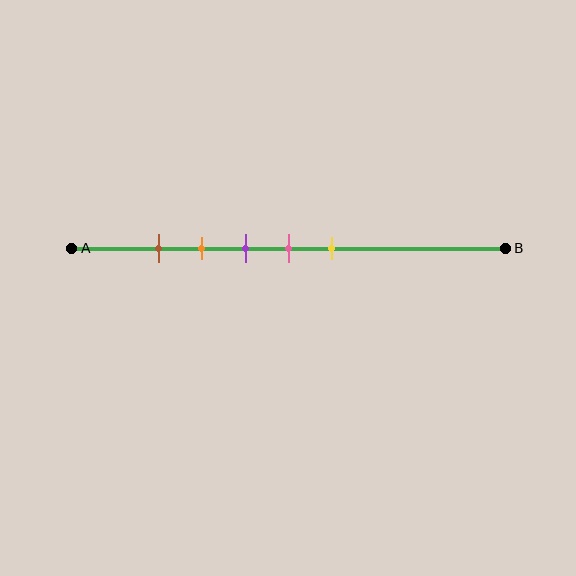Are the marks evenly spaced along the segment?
Yes, the marks are approximately evenly spaced.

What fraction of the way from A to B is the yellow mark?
The yellow mark is approximately 60% (0.6) of the way from A to B.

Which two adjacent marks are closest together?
The brown and orange marks are the closest adjacent pair.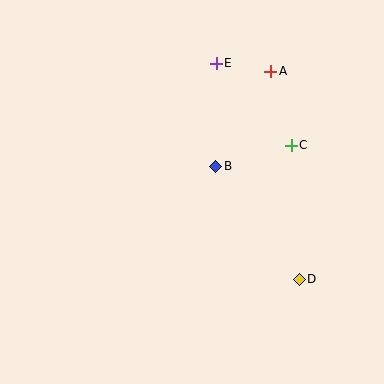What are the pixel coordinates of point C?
Point C is at (291, 145).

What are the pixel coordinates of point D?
Point D is at (299, 279).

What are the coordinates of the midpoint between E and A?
The midpoint between E and A is at (244, 67).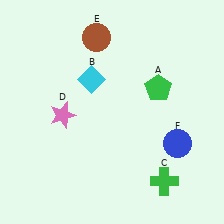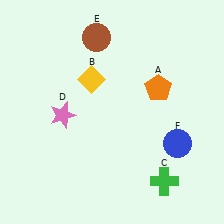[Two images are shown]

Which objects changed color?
A changed from green to orange. B changed from cyan to yellow.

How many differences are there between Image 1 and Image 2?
There are 2 differences between the two images.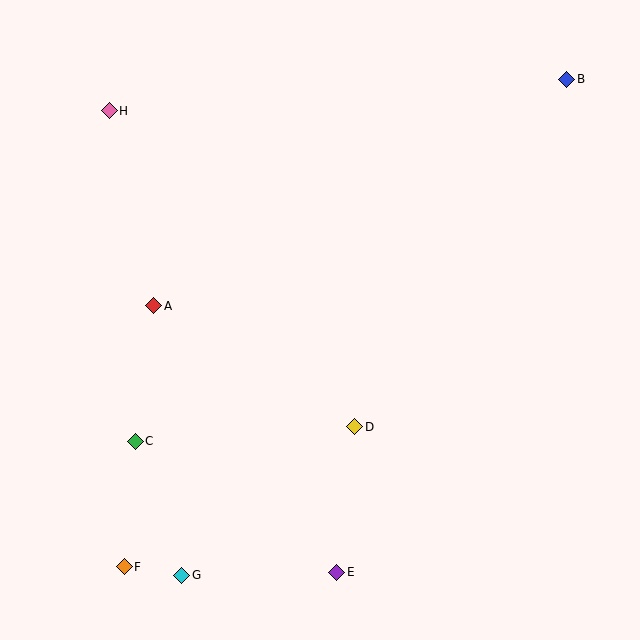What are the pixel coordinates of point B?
Point B is at (567, 79).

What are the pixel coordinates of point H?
Point H is at (109, 111).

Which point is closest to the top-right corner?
Point B is closest to the top-right corner.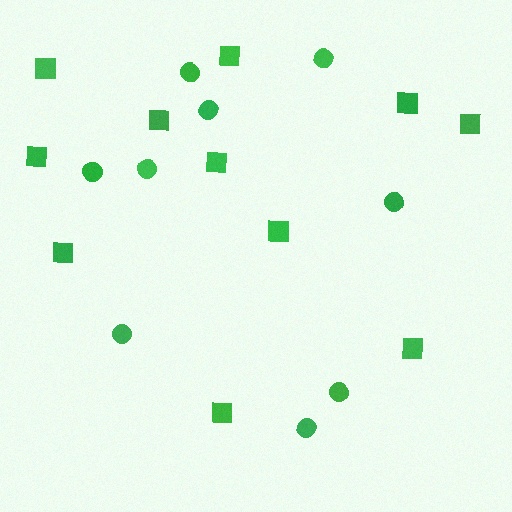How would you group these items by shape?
There are 2 groups: one group of squares (11) and one group of circles (9).